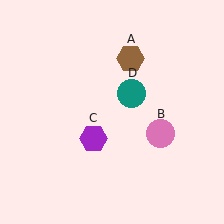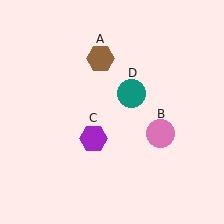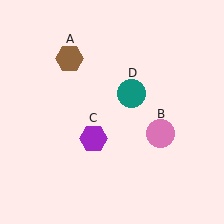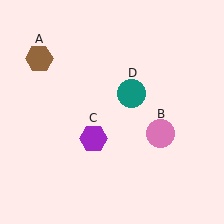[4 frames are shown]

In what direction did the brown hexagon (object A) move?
The brown hexagon (object A) moved left.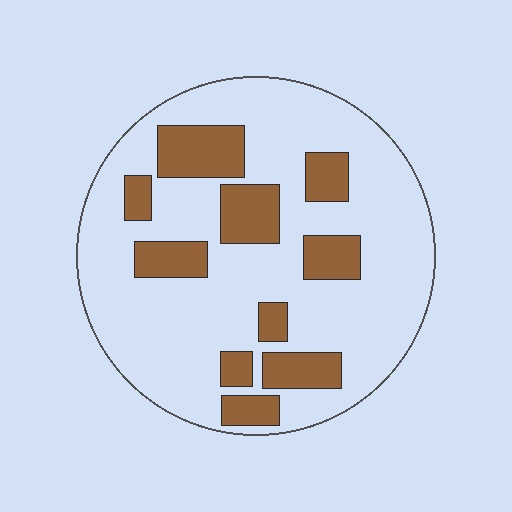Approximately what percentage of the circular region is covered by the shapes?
Approximately 25%.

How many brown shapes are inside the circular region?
10.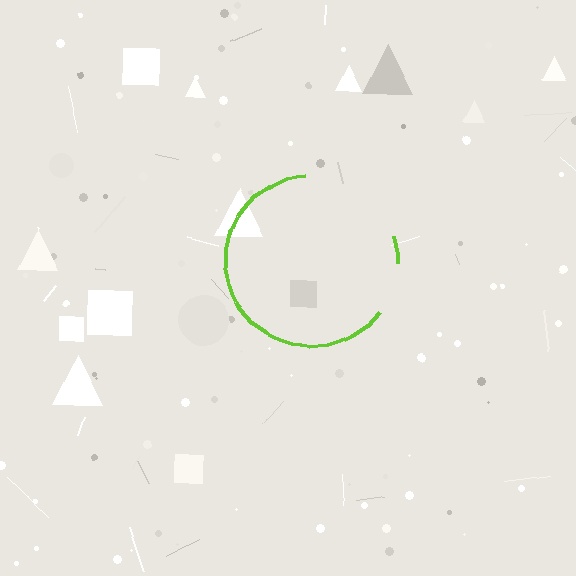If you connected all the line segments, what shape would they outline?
They would outline a circle.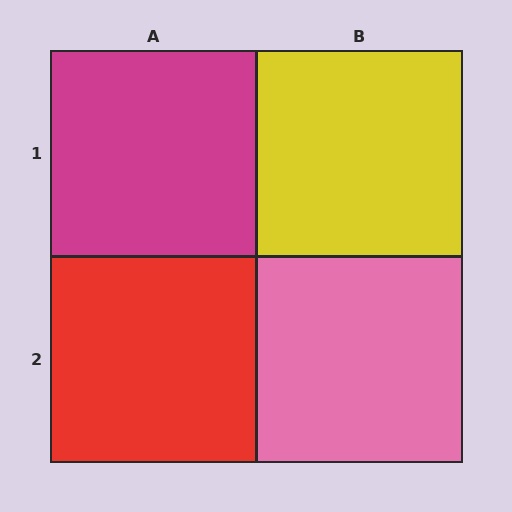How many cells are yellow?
1 cell is yellow.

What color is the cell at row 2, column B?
Pink.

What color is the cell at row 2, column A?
Red.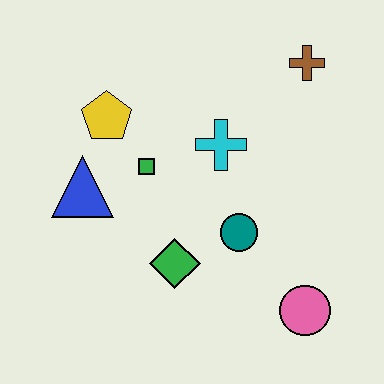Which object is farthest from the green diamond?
The brown cross is farthest from the green diamond.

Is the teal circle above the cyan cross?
No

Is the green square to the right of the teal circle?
No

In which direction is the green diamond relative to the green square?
The green diamond is below the green square.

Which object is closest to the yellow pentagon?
The green square is closest to the yellow pentagon.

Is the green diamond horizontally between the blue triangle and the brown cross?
Yes